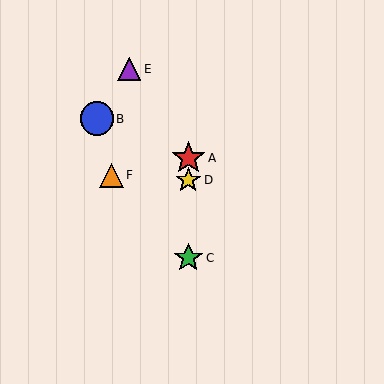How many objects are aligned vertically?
3 objects (A, C, D) are aligned vertically.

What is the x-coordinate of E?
Object E is at x≈129.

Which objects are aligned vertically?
Objects A, C, D are aligned vertically.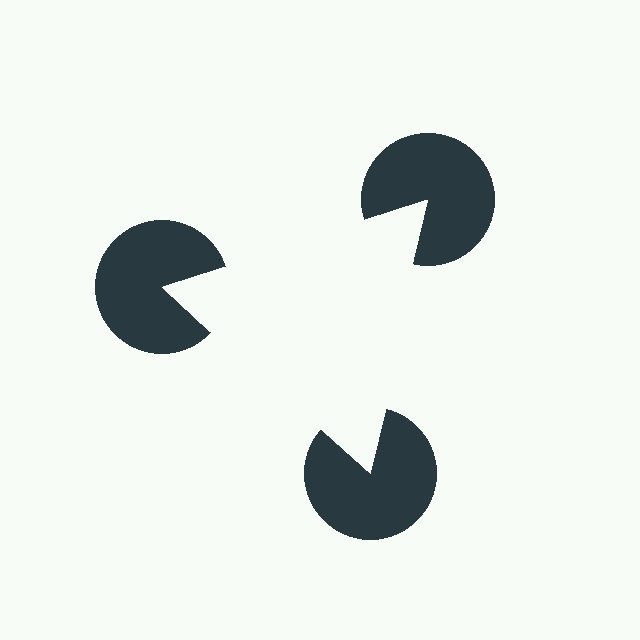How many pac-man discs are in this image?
There are 3 — one at each vertex of the illusory triangle.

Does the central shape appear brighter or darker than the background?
It typically appears slightly brighter than the background, even though no actual brightness change is drawn.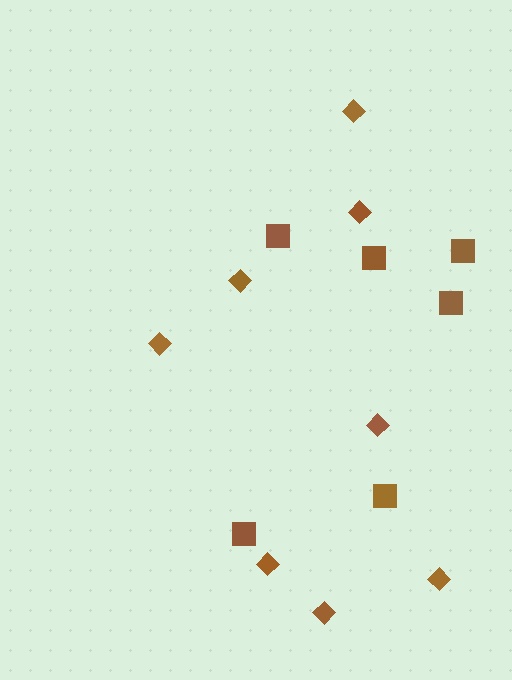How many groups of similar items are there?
There are 2 groups: one group of squares (6) and one group of diamonds (8).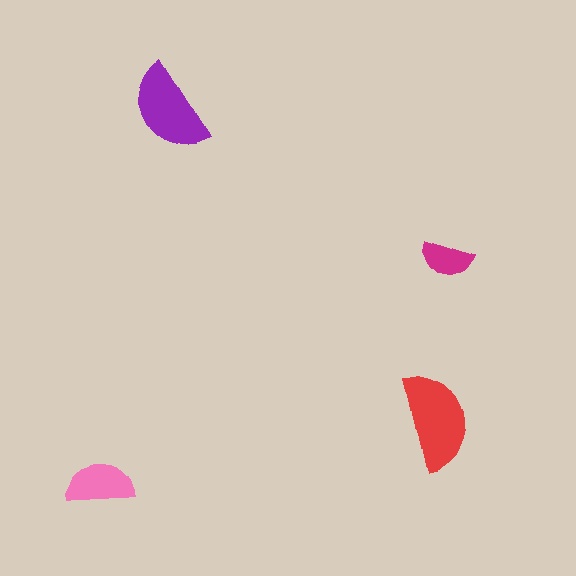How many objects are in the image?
There are 4 objects in the image.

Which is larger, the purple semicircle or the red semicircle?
The red one.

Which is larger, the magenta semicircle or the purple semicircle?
The purple one.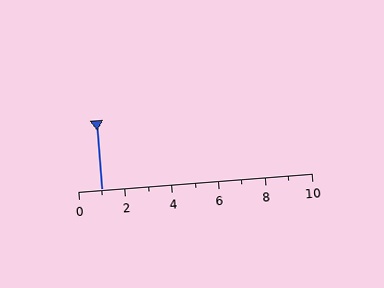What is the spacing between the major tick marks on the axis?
The major ticks are spaced 2 apart.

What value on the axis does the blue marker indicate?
The marker indicates approximately 1.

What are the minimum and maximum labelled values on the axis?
The axis runs from 0 to 10.